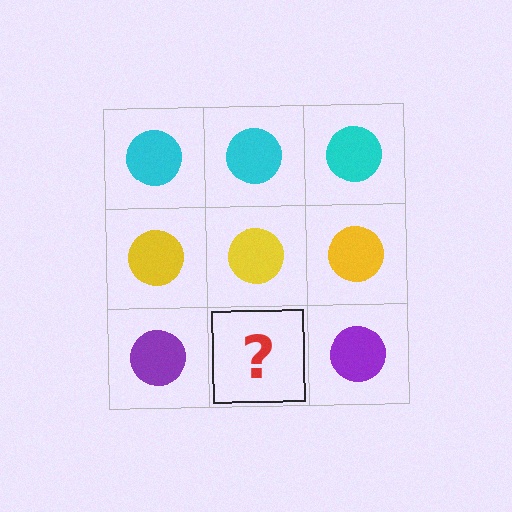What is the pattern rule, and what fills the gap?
The rule is that each row has a consistent color. The gap should be filled with a purple circle.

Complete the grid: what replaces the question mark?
The question mark should be replaced with a purple circle.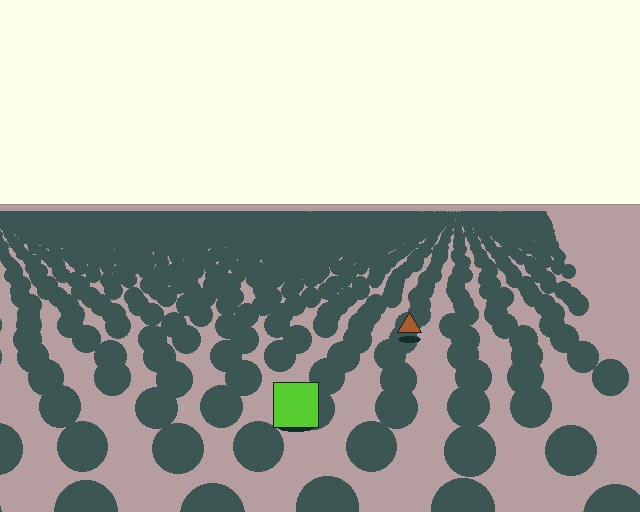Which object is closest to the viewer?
The lime square is closest. The texture marks near it are larger and more spread out.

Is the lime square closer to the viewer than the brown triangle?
Yes. The lime square is closer — you can tell from the texture gradient: the ground texture is coarser near it.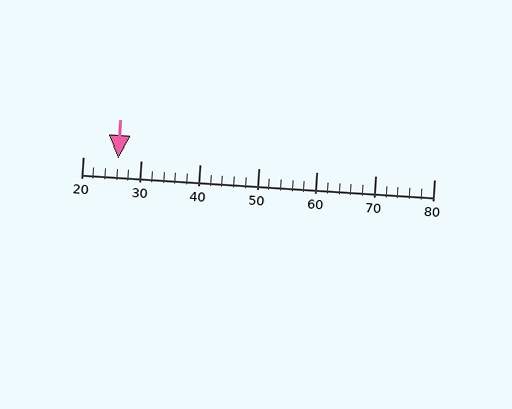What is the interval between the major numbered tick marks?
The major tick marks are spaced 10 units apart.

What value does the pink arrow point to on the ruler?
The pink arrow points to approximately 26.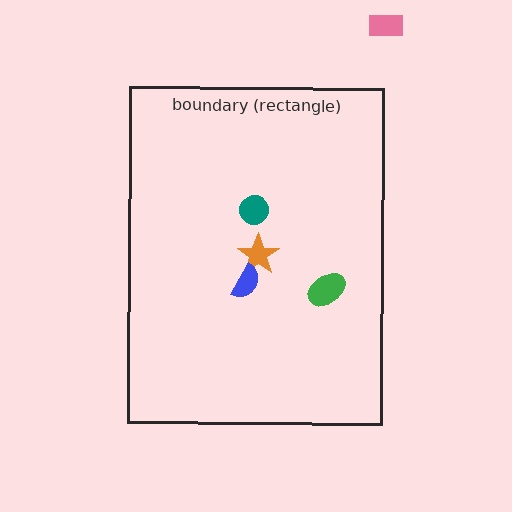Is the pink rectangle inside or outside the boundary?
Outside.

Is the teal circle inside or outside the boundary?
Inside.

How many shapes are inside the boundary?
4 inside, 1 outside.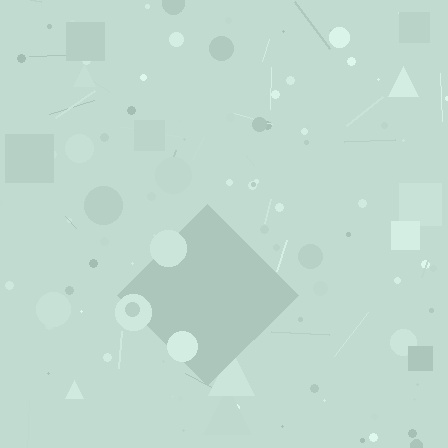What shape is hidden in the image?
A diamond is hidden in the image.